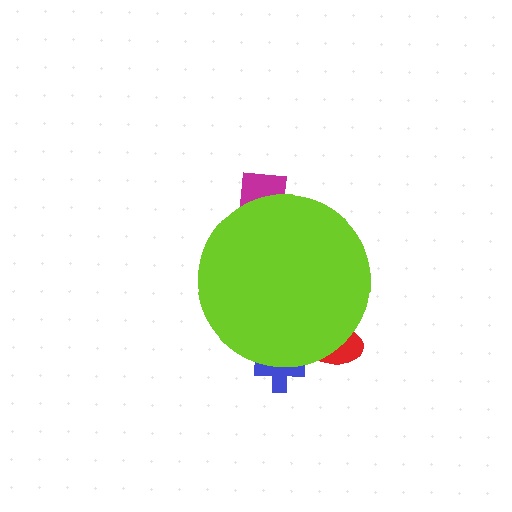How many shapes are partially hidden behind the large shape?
3 shapes are partially hidden.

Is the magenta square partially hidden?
Yes, the magenta square is partially hidden behind the lime circle.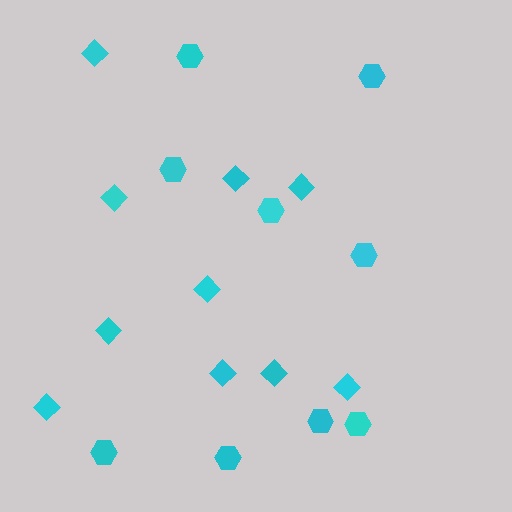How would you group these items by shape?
There are 2 groups: one group of hexagons (9) and one group of diamonds (10).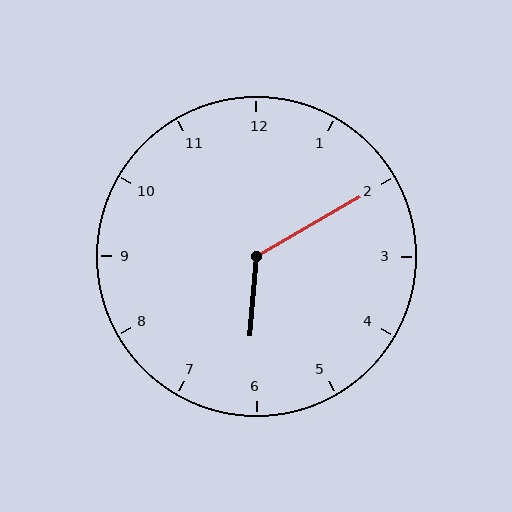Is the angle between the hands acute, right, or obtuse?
It is obtuse.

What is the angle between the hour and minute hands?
Approximately 125 degrees.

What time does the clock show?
6:10.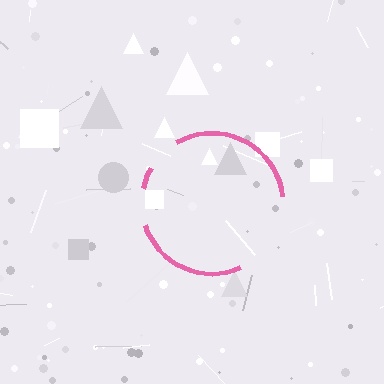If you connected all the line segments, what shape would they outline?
They would outline a circle.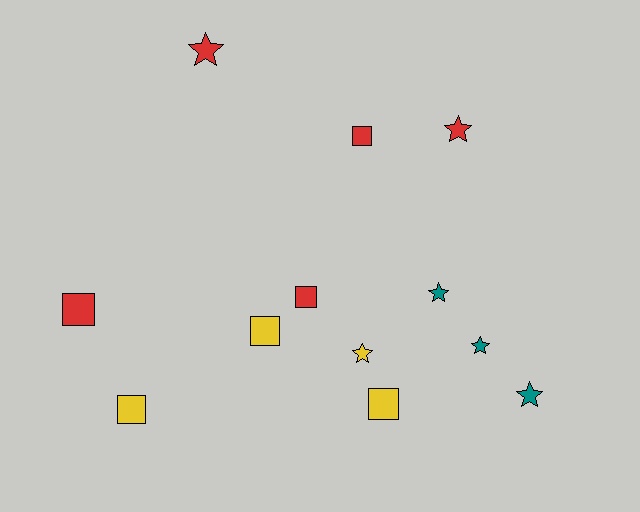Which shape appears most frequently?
Square, with 6 objects.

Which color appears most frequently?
Red, with 5 objects.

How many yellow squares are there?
There are 3 yellow squares.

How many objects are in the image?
There are 12 objects.